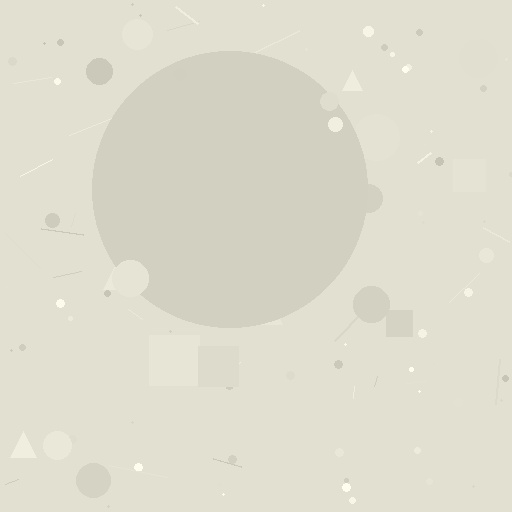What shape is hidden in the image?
A circle is hidden in the image.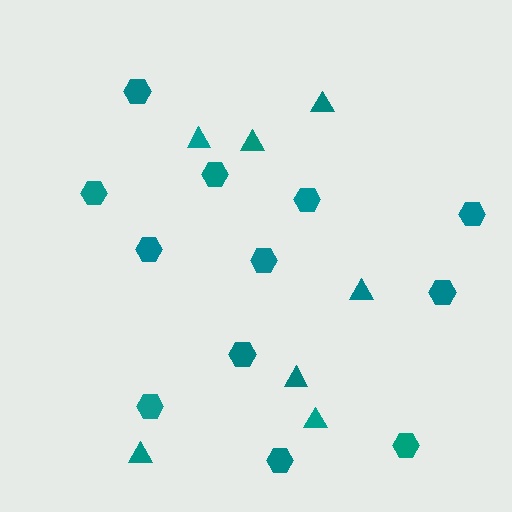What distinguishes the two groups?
There are 2 groups: one group of hexagons (12) and one group of triangles (7).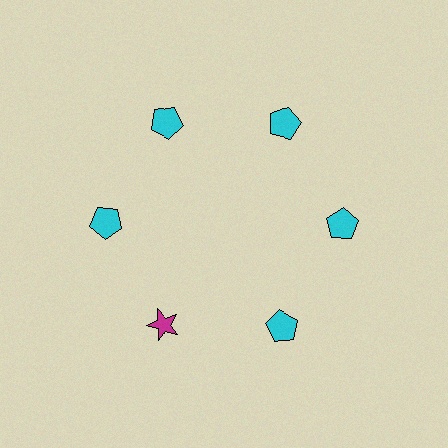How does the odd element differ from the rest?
It differs in both color (magenta instead of cyan) and shape (star instead of pentagon).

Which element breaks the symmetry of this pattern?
The magenta star at roughly the 7 o'clock position breaks the symmetry. All other shapes are cyan pentagons.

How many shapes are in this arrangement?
There are 6 shapes arranged in a ring pattern.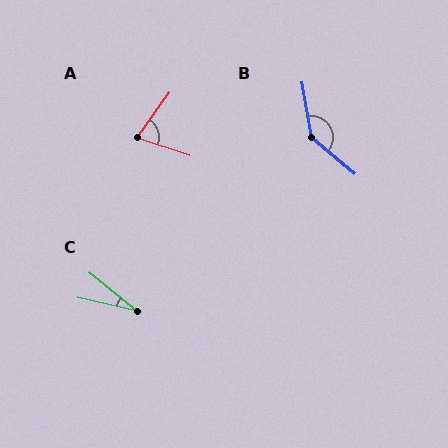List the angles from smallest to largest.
C (27°), A (73°), B (139°).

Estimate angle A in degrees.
Approximately 73 degrees.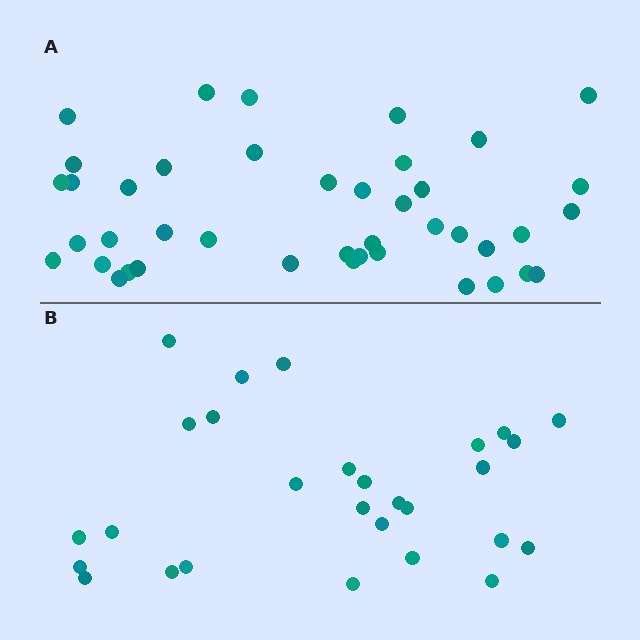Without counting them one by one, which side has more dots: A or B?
Region A (the top region) has more dots.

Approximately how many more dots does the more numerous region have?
Region A has approximately 15 more dots than region B.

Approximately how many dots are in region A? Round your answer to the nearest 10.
About 40 dots. (The exact count is 42, which rounds to 40.)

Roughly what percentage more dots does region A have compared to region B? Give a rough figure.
About 50% more.